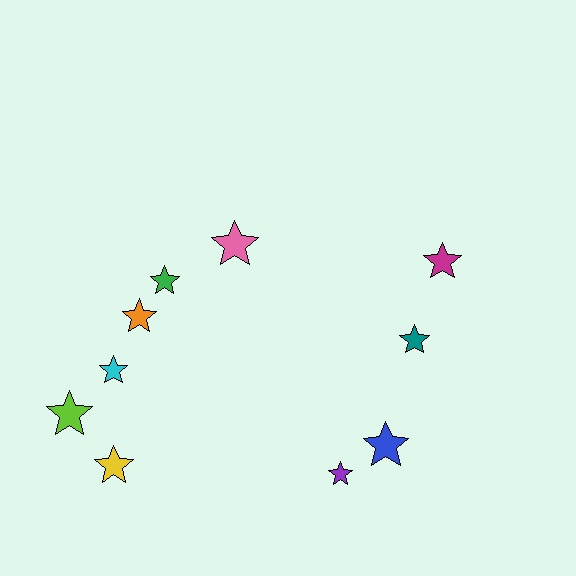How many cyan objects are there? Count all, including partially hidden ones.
There is 1 cyan object.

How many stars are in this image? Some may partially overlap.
There are 10 stars.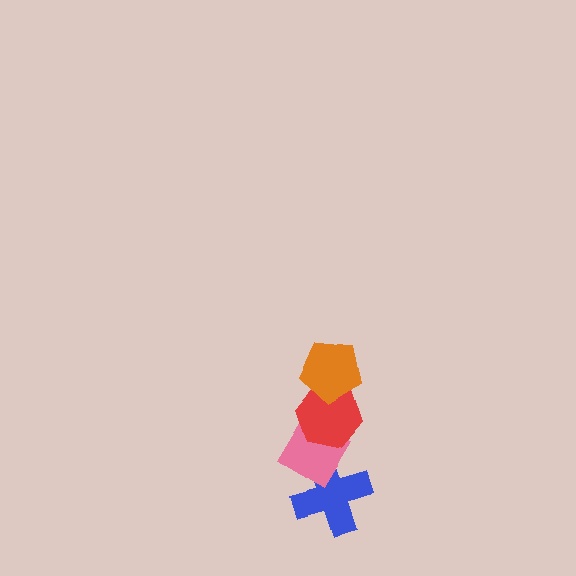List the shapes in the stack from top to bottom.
From top to bottom: the orange pentagon, the red hexagon, the pink diamond, the blue cross.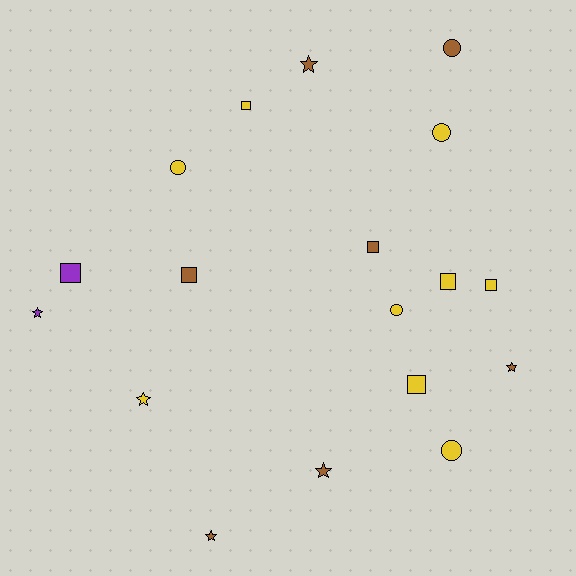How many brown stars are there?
There are 4 brown stars.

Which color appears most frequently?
Yellow, with 9 objects.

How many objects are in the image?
There are 18 objects.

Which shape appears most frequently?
Square, with 7 objects.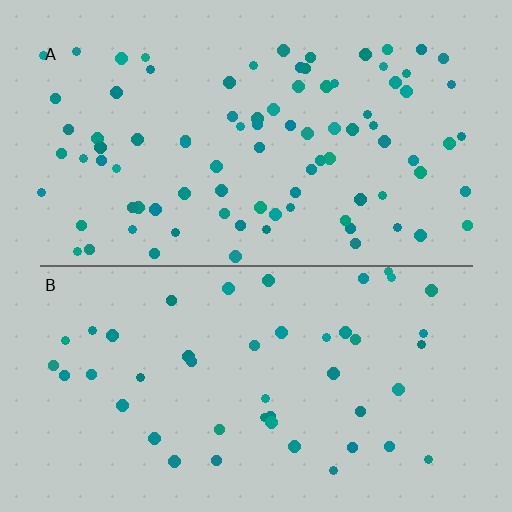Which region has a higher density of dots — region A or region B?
A (the top).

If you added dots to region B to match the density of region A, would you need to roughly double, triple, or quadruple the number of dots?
Approximately double.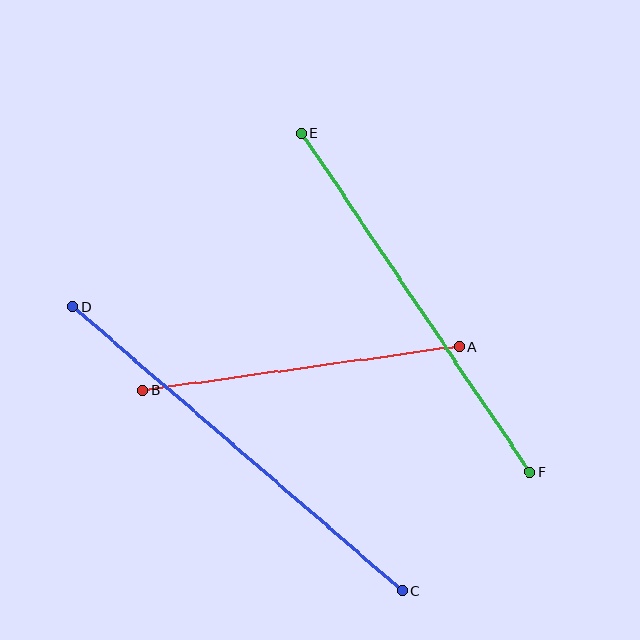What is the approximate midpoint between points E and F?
The midpoint is at approximately (416, 302) pixels.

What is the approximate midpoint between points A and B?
The midpoint is at approximately (301, 368) pixels.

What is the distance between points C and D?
The distance is approximately 435 pixels.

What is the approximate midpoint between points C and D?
The midpoint is at approximately (237, 449) pixels.